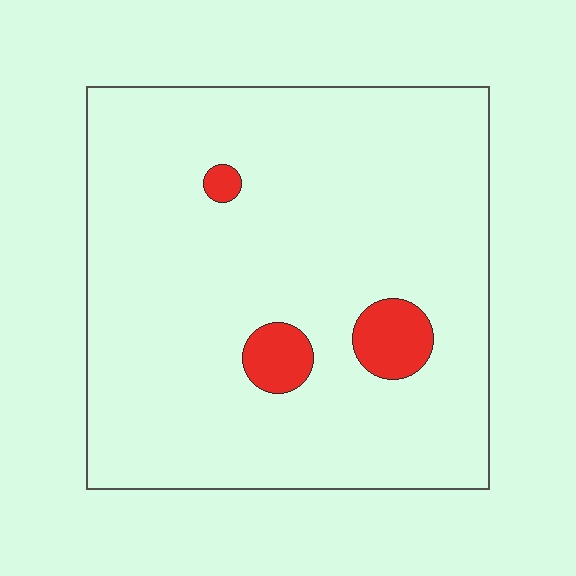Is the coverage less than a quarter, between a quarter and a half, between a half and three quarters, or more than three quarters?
Less than a quarter.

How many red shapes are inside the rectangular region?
3.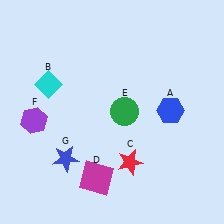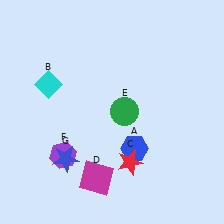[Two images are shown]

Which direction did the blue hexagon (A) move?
The blue hexagon (A) moved down.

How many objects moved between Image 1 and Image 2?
2 objects moved between the two images.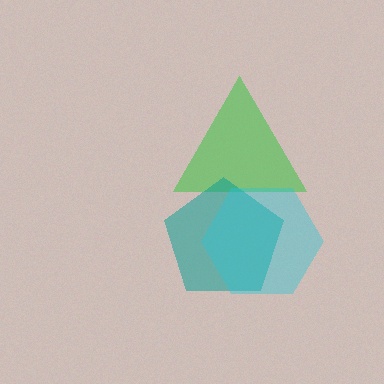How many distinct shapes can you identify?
There are 3 distinct shapes: a green triangle, a teal pentagon, a cyan hexagon.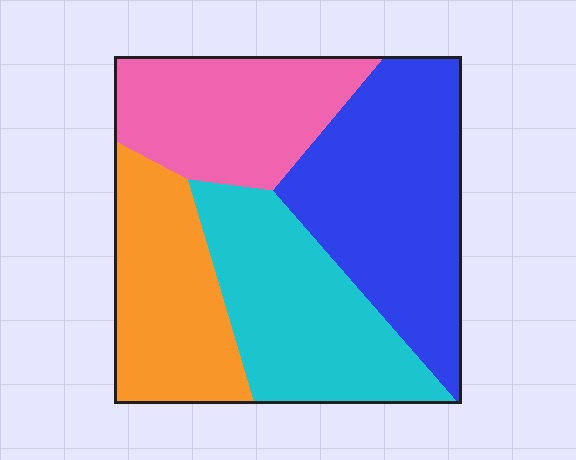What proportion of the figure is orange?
Orange covers roughly 20% of the figure.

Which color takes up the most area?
Blue, at roughly 30%.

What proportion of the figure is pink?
Pink takes up about one fifth (1/5) of the figure.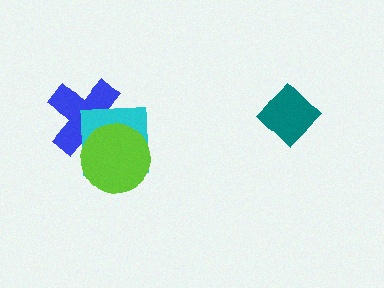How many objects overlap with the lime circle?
2 objects overlap with the lime circle.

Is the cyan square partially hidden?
Yes, it is partially covered by another shape.